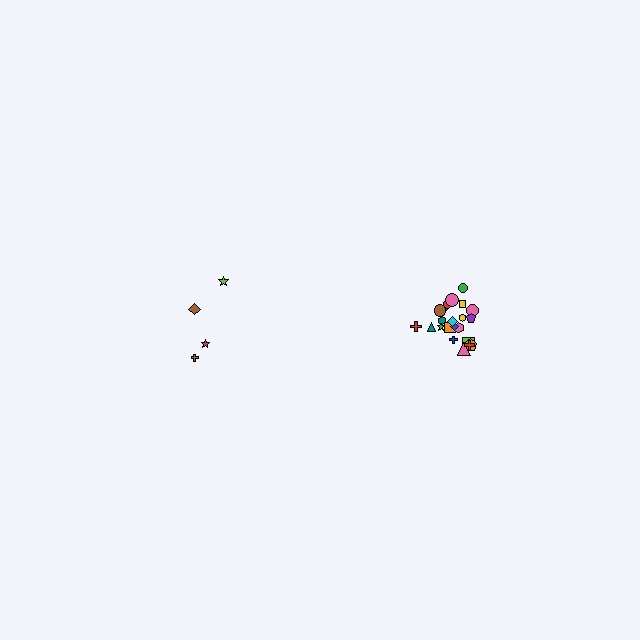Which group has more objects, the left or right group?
The right group.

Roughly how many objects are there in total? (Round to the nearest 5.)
Roughly 25 objects in total.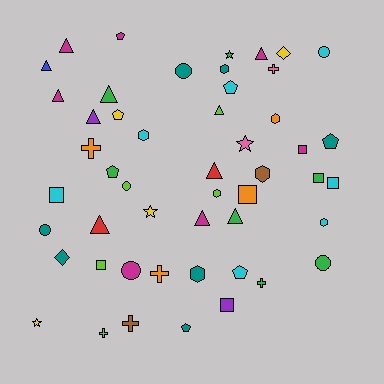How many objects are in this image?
There are 50 objects.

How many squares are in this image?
There are 7 squares.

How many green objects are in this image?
There are 7 green objects.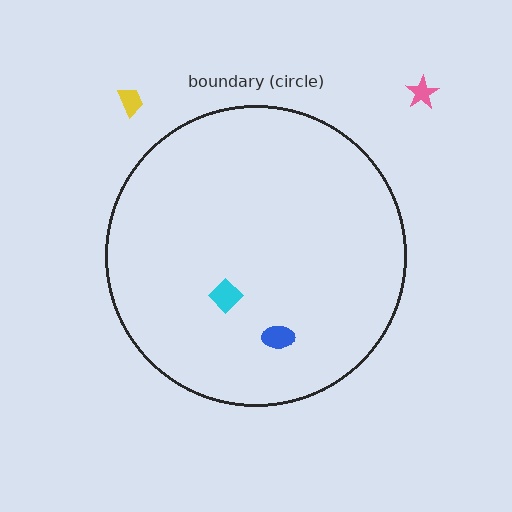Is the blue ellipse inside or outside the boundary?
Inside.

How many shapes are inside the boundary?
2 inside, 2 outside.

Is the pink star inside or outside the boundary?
Outside.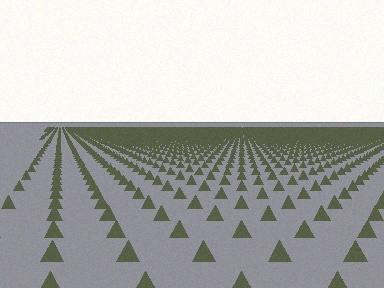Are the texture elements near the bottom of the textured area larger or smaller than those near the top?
Larger. Near the bottom, elements are closer to the viewer and appear at a bigger on-screen size.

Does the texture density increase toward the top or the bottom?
Density increases toward the top.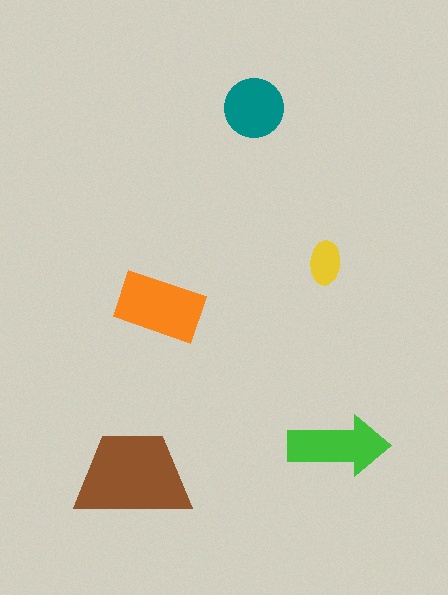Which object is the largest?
The brown trapezoid.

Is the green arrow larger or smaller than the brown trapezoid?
Smaller.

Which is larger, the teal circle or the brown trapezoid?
The brown trapezoid.